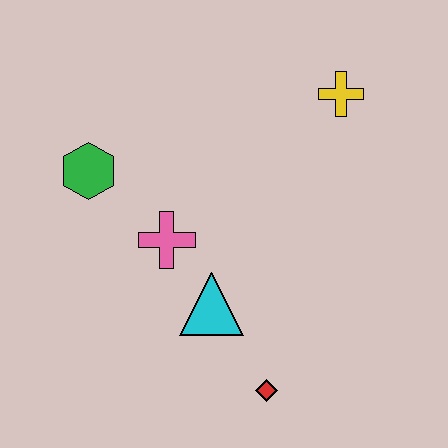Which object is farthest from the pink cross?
The yellow cross is farthest from the pink cross.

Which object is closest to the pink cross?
The cyan triangle is closest to the pink cross.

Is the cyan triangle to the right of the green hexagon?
Yes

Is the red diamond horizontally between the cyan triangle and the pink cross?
No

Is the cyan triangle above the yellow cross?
No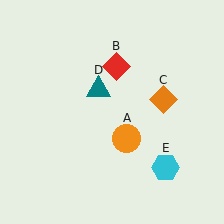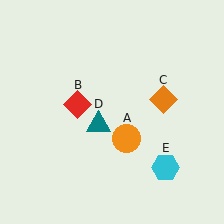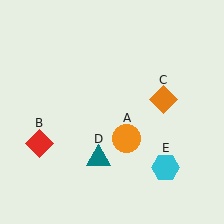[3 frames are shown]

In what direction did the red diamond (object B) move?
The red diamond (object B) moved down and to the left.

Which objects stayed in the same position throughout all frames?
Orange circle (object A) and orange diamond (object C) and cyan hexagon (object E) remained stationary.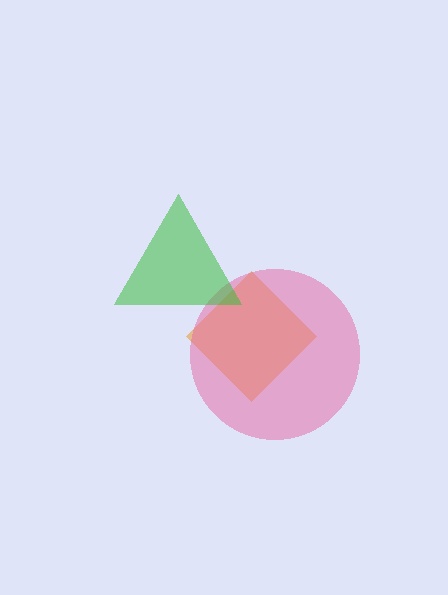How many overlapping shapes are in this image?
There are 3 overlapping shapes in the image.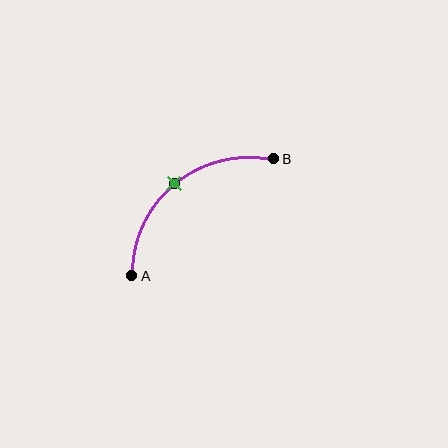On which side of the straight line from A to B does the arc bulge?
The arc bulges above and to the left of the straight line connecting A and B.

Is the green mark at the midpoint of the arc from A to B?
Yes. The green mark lies on the arc at equal arc-length from both A and B — it is the arc midpoint.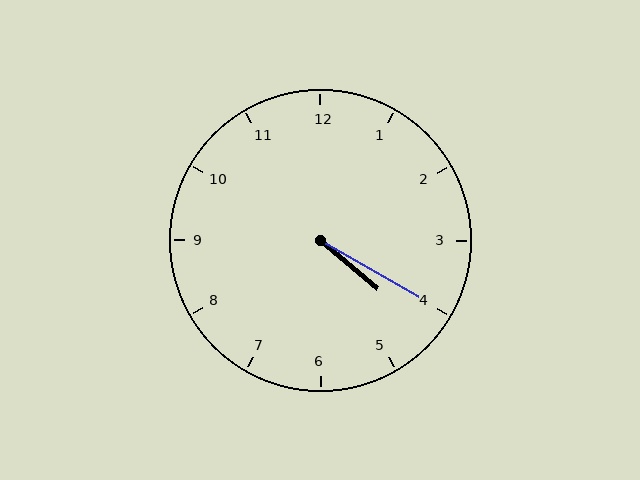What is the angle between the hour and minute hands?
Approximately 10 degrees.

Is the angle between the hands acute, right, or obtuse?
It is acute.